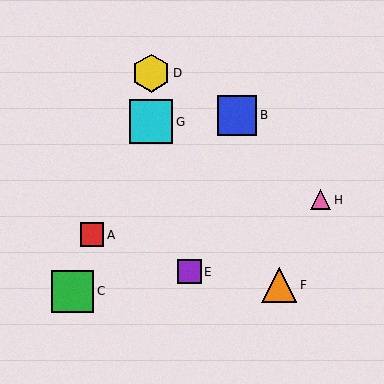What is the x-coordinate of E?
Object E is at x≈189.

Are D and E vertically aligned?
No, D is at x≈151 and E is at x≈189.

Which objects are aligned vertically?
Objects D, G are aligned vertically.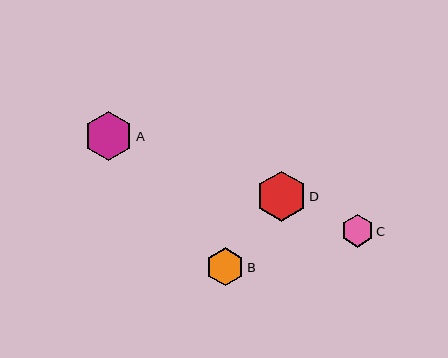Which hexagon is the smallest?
Hexagon C is the smallest with a size of approximately 33 pixels.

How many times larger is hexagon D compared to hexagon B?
Hexagon D is approximately 1.3 times the size of hexagon B.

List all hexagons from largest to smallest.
From largest to smallest: D, A, B, C.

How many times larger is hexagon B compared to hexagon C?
Hexagon B is approximately 1.2 times the size of hexagon C.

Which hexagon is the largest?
Hexagon D is the largest with a size of approximately 50 pixels.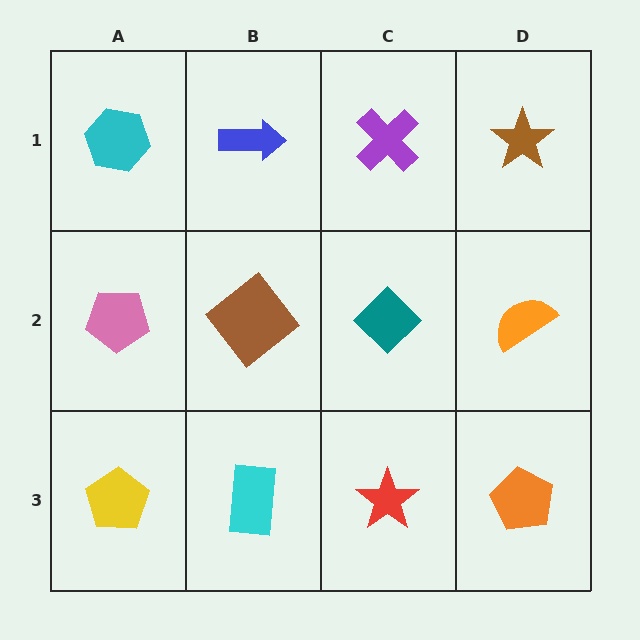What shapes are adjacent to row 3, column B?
A brown diamond (row 2, column B), a yellow pentagon (row 3, column A), a red star (row 3, column C).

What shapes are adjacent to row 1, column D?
An orange semicircle (row 2, column D), a purple cross (row 1, column C).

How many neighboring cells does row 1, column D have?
2.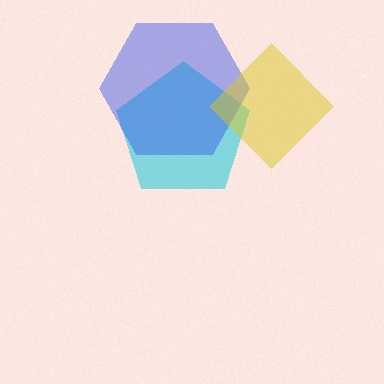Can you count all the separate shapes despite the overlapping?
Yes, there are 3 separate shapes.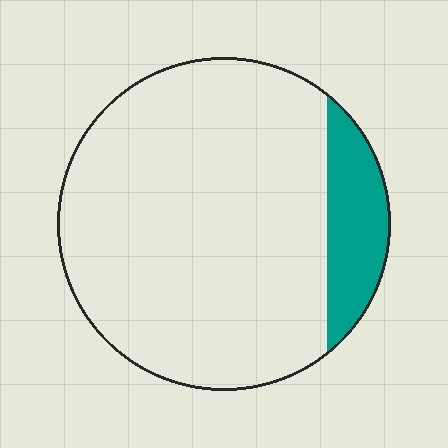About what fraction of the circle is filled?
About one eighth (1/8).